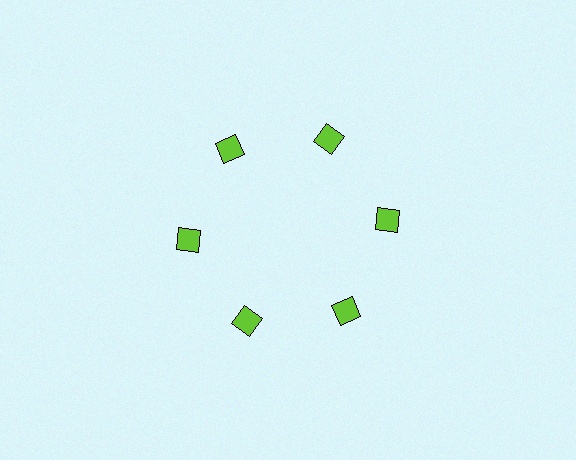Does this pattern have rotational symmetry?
Yes, this pattern has 6-fold rotational symmetry. It looks the same after rotating 60 degrees around the center.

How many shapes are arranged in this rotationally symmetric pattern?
There are 6 shapes, arranged in 6 groups of 1.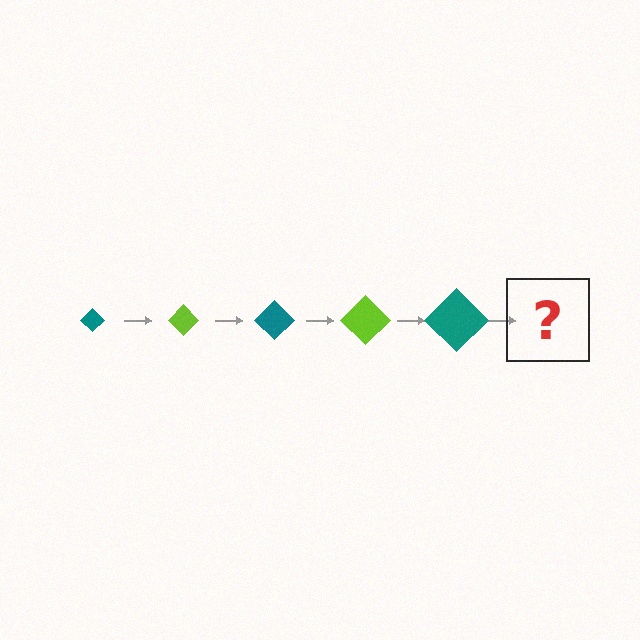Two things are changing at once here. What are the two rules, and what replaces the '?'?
The two rules are that the diamond grows larger each step and the color cycles through teal and lime. The '?' should be a lime diamond, larger than the previous one.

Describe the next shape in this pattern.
It should be a lime diamond, larger than the previous one.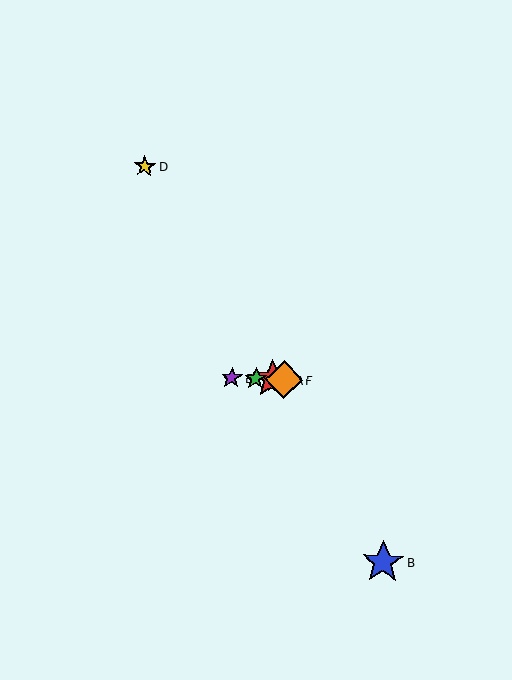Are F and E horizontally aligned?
Yes, both are at y≈380.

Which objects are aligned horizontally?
Objects A, C, E, F are aligned horizontally.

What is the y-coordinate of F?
Object F is at y≈380.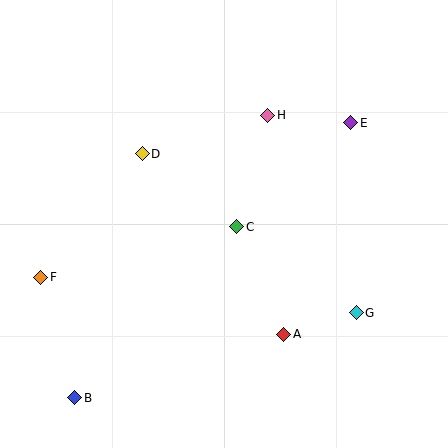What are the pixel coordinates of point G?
Point G is at (356, 313).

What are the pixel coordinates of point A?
Point A is at (284, 334).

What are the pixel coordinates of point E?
Point E is at (351, 123).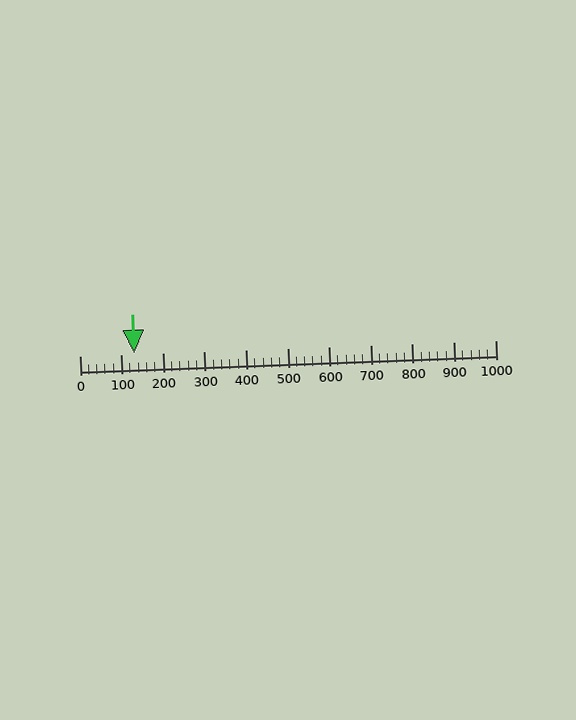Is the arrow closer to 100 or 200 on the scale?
The arrow is closer to 100.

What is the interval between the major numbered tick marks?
The major tick marks are spaced 100 units apart.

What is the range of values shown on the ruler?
The ruler shows values from 0 to 1000.